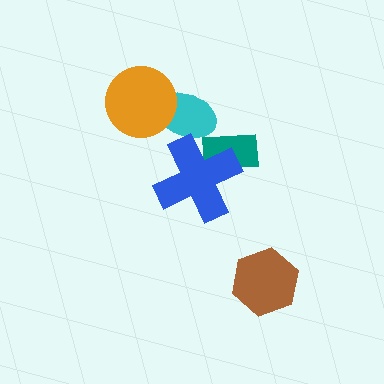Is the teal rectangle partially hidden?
Yes, it is partially covered by another shape.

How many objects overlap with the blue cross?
2 objects overlap with the blue cross.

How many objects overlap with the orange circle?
1 object overlaps with the orange circle.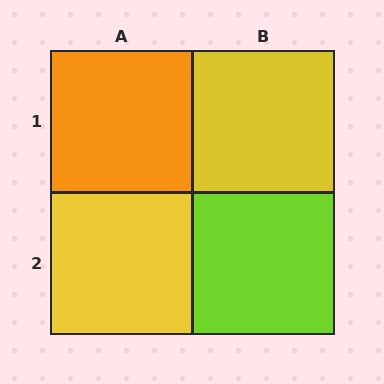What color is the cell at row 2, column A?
Yellow.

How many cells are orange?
1 cell is orange.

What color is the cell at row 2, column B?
Lime.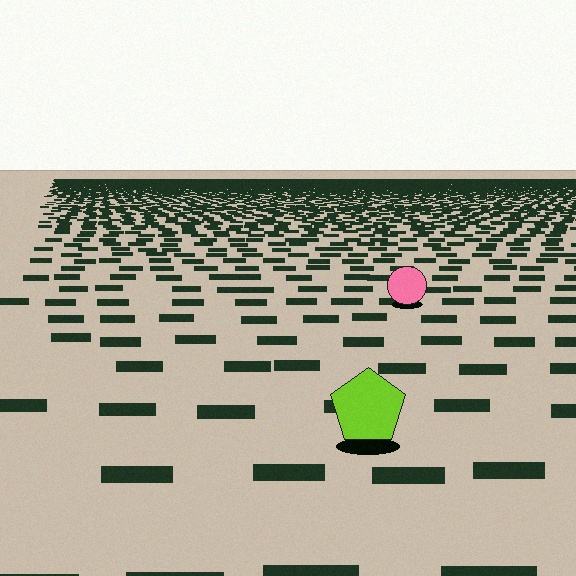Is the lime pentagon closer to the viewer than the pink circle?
Yes. The lime pentagon is closer — you can tell from the texture gradient: the ground texture is coarser near it.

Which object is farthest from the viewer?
The pink circle is farthest from the viewer. It appears smaller and the ground texture around it is denser.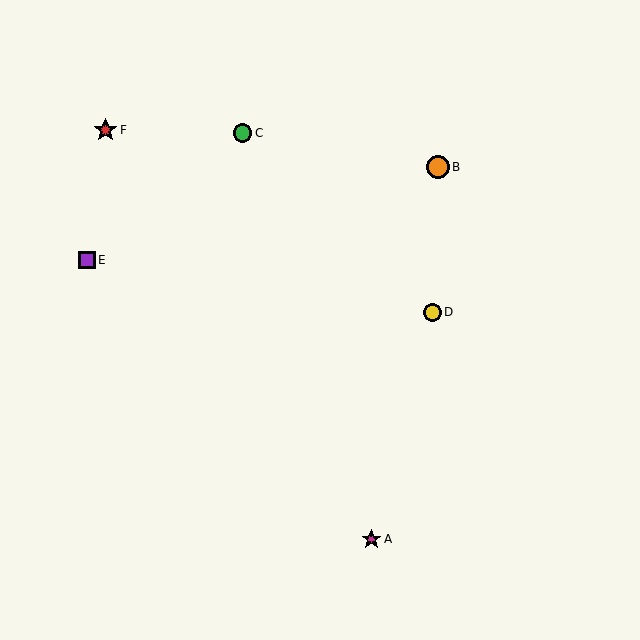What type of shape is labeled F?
Shape F is a red star.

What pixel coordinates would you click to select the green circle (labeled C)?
Click at (242, 133) to select the green circle C.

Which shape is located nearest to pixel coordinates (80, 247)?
The purple square (labeled E) at (87, 260) is nearest to that location.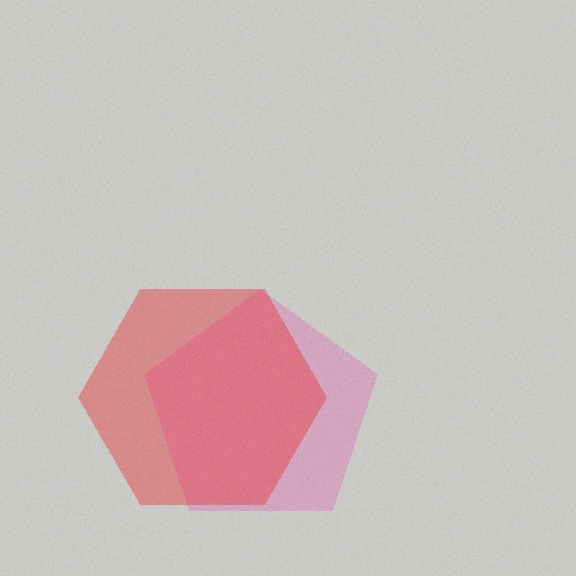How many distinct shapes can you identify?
There are 2 distinct shapes: a pink pentagon, a red hexagon.